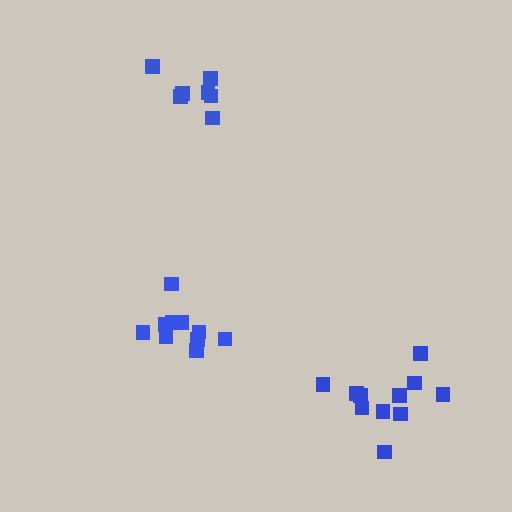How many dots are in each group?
Group 1: 10 dots, Group 2: 7 dots, Group 3: 11 dots (28 total).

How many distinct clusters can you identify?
There are 3 distinct clusters.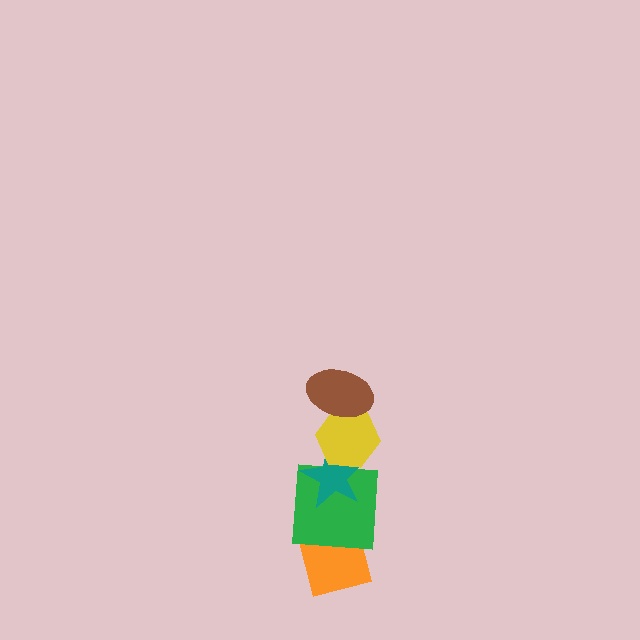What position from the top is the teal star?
The teal star is 3rd from the top.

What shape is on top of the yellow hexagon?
The brown ellipse is on top of the yellow hexagon.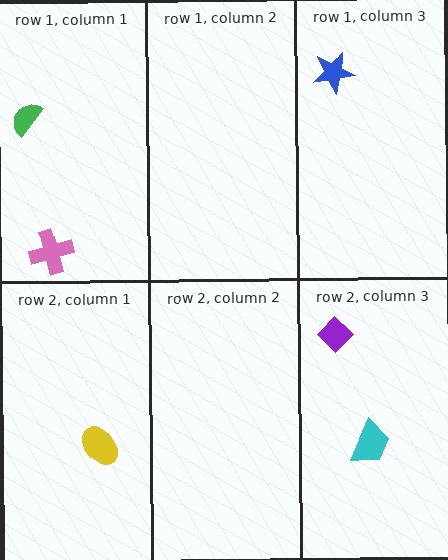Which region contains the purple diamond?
The row 2, column 3 region.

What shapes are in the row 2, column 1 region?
The yellow ellipse.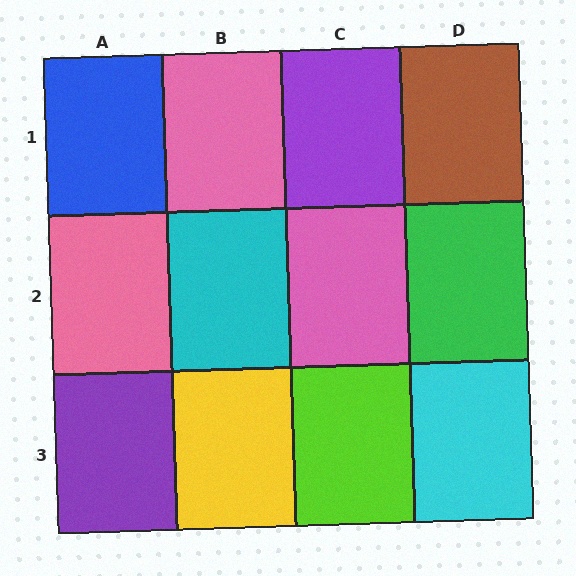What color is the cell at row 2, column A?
Pink.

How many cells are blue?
1 cell is blue.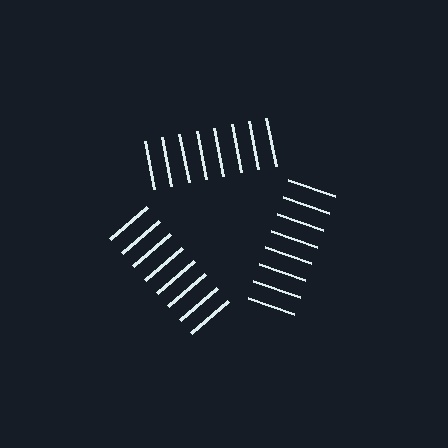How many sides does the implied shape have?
3 sides — the line-ends trace a triangle.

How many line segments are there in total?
24 — 8 along each of the 3 edges.